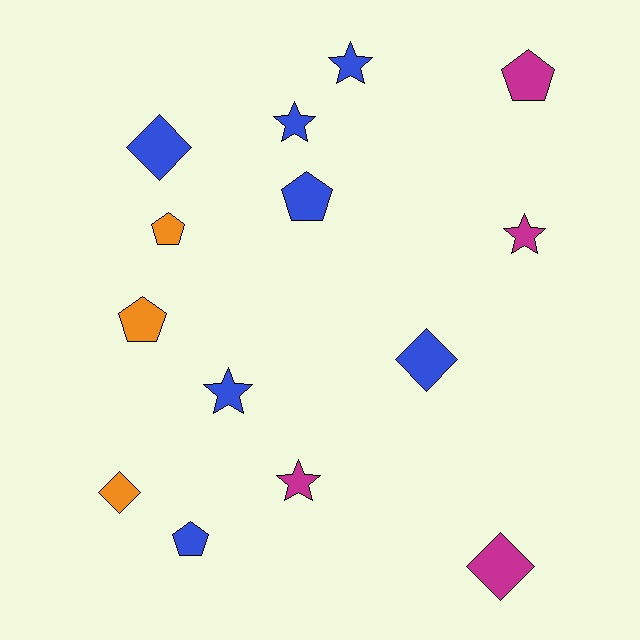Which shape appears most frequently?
Pentagon, with 5 objects.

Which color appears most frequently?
Blue, with 7 objects.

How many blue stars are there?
There are 3 blue stars.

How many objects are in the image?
There are 14 objects.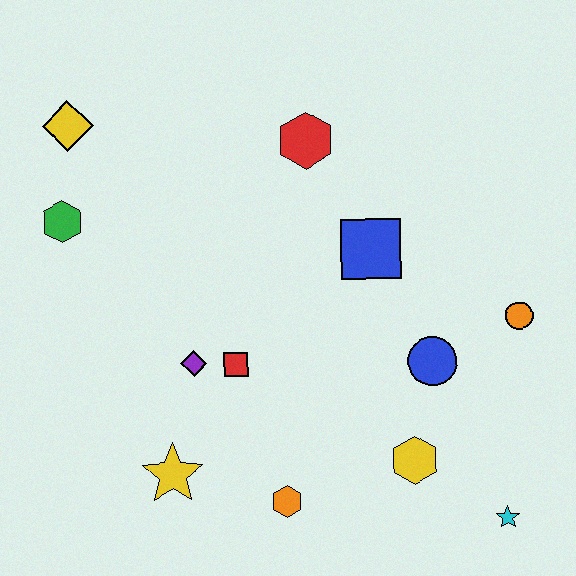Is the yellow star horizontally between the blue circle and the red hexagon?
No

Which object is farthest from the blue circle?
The yellow diamond is farthest from the blue circle.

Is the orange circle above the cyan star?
Yes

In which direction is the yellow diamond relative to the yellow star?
The yellow diamond is above the yellow star.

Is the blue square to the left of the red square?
No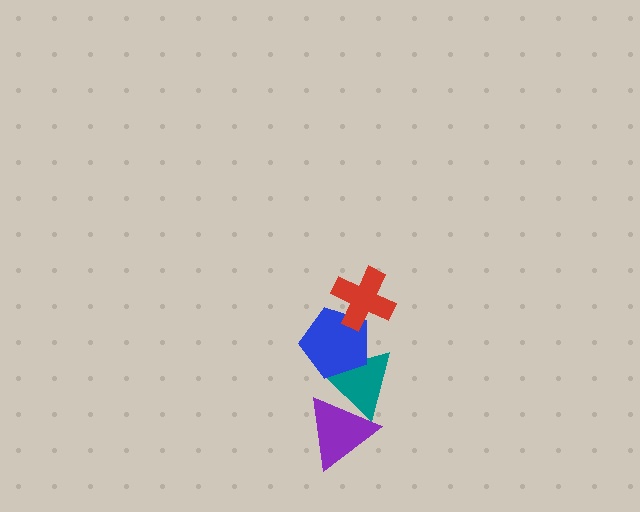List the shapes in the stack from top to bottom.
From top to bottom: the red cross, the blue pentagon, the teal triangle, the purple triangle.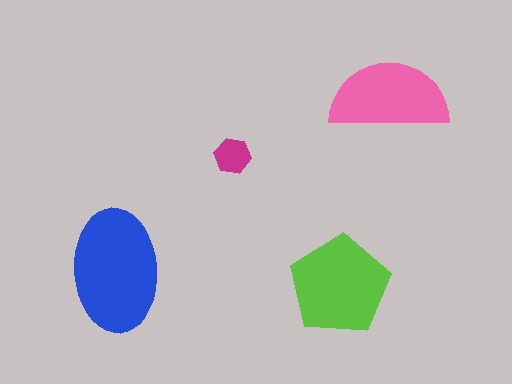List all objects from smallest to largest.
The magenta hexagon, the pink semicircle, the lime pentagon, the blue ellipse.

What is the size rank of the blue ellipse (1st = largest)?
1st.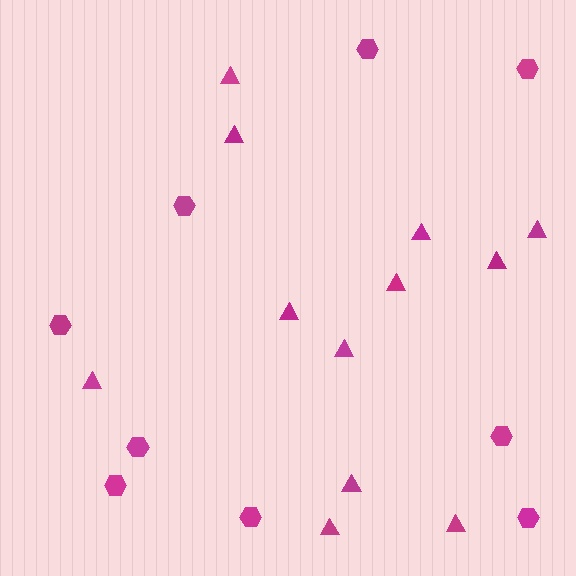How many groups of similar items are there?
There are 2 groups: one group of triangles (12) and one group of hexagons (9).